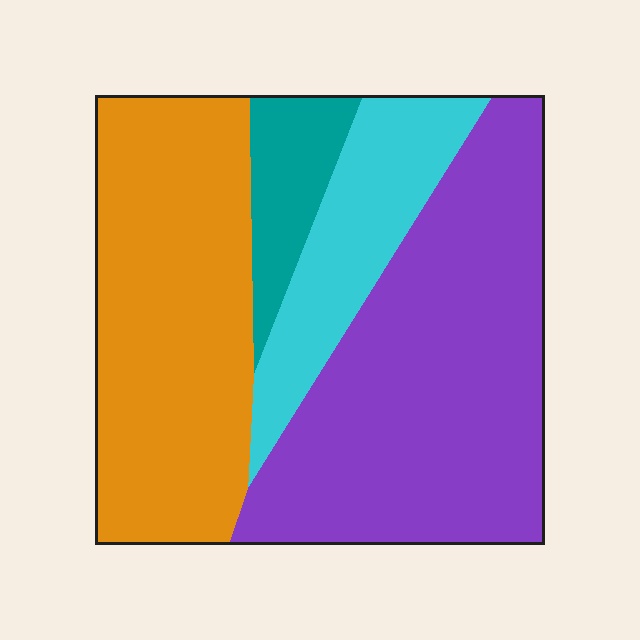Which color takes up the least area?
Teal, at roughly 10%.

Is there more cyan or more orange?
Orange.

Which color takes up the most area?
Purple, at roughly 40%.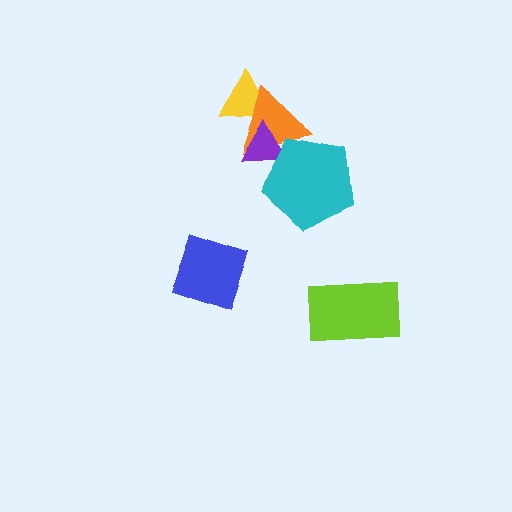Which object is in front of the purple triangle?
The cyan pentagon is in front of the purple triangle.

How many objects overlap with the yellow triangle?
2 objects overlap with the yellow triangle.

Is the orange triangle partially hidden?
Yes, it is partially covered by another shape.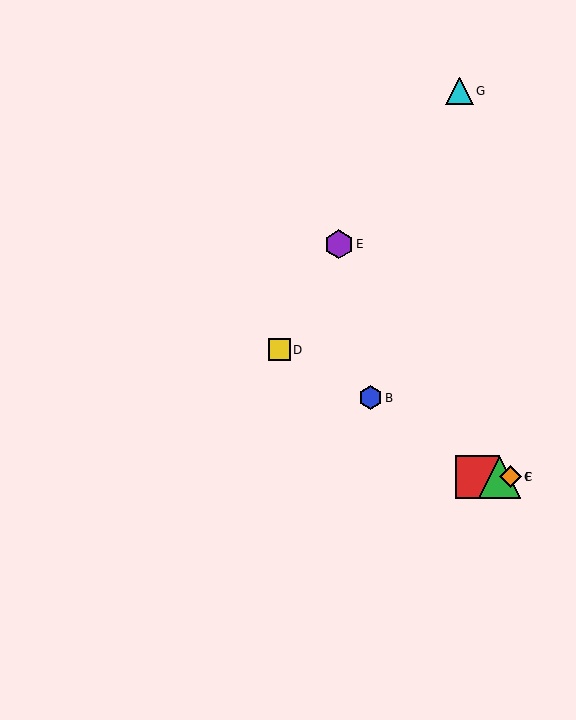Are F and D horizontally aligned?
No, F is at y≈477 and D is at y≈350.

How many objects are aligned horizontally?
3 objects (A, C, F) are aligned horizontally.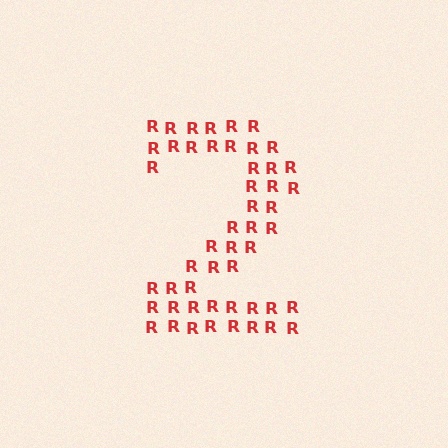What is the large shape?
The large shape is the digit 2.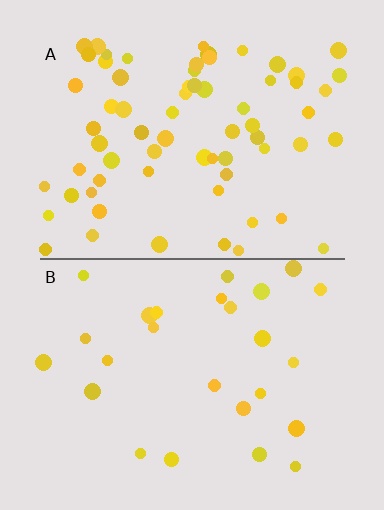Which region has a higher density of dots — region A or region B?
A (the top).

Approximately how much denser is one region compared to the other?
Approximately 2.6× — region A over region B.